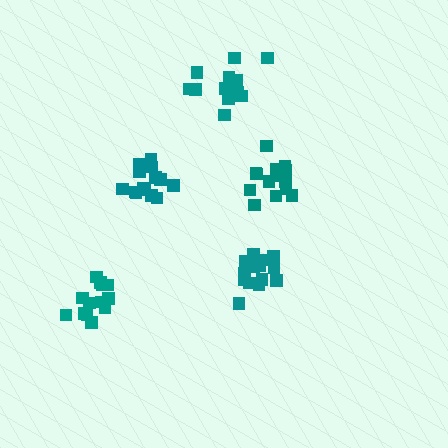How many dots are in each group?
Group 1: 17 dots, Group 2: 15 dots, Group 3: 17 dots, Group 4: 14 dots, Group 5: 13 dots (76 total).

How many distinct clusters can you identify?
There are 5 distinct clusters.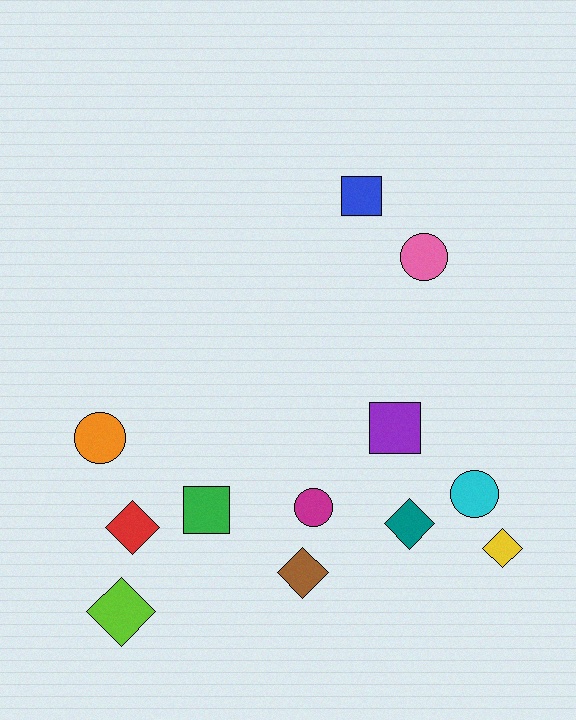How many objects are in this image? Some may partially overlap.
There are 12 objects.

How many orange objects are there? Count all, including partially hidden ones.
There is 1 orange object.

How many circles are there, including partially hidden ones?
There are 4 circles.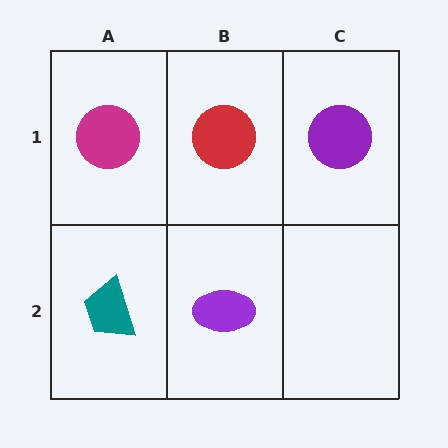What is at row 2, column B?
A purple ellipse.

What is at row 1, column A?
A magenta circle.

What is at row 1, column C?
A purple circle.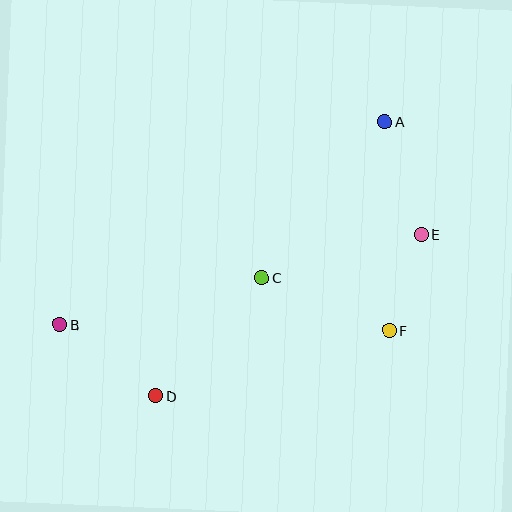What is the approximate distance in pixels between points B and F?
The distance between B and F is approximately 329 pixels.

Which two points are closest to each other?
Points E and F are closest to each other.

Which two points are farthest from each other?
Points A and B are farthest from each other.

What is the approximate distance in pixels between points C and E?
The distance between C and E is approximately 165 pixels.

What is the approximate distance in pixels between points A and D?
The distance between A and D is approximately 357 pixels.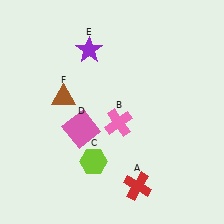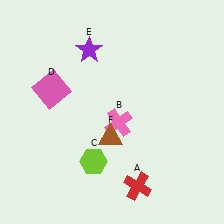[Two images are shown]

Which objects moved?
The objects that moved are: the pink square (D), the brown triangle (F).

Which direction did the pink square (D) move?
The pink square (D) moved up.